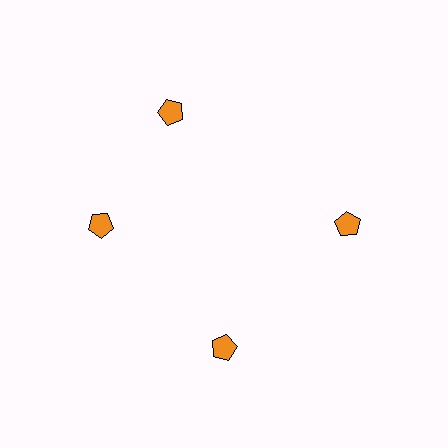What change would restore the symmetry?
The symmetry would be restored by rotating it back into even spacing with its neighbors so that all 4 pentagons sit at equal angles and equal distance from the center.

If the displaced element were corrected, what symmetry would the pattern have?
It would have 4-fold rotational symmetry — the pattern would map onto itself every 90 degrees.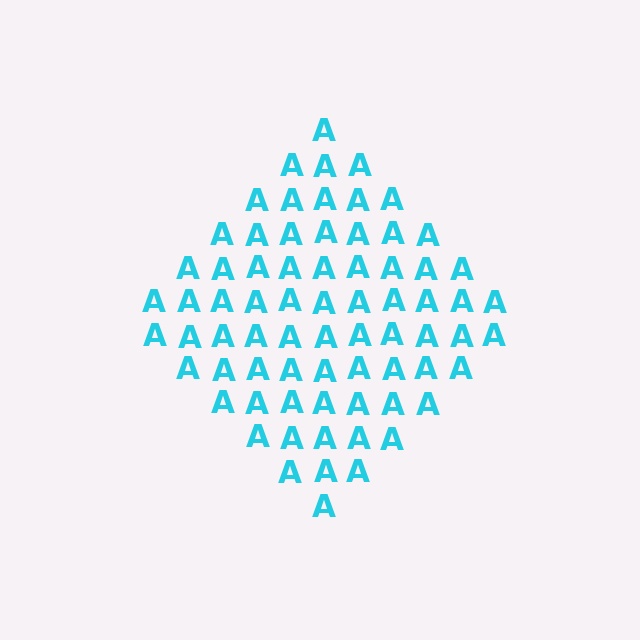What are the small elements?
The small elements are letter A's.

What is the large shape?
The large shape is a diamond.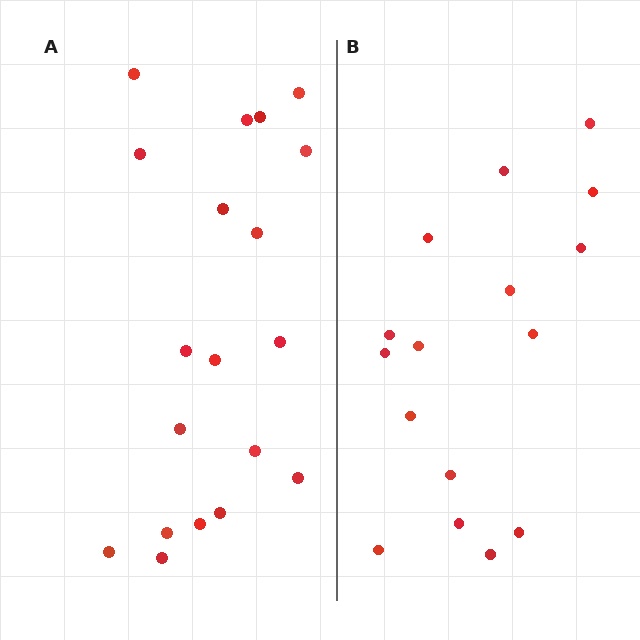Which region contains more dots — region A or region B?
Region A (the left region) has more dots.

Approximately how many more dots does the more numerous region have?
Region A has just a few more — roughly 2 or 3 more dots than region B.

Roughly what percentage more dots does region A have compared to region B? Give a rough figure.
About 20% more.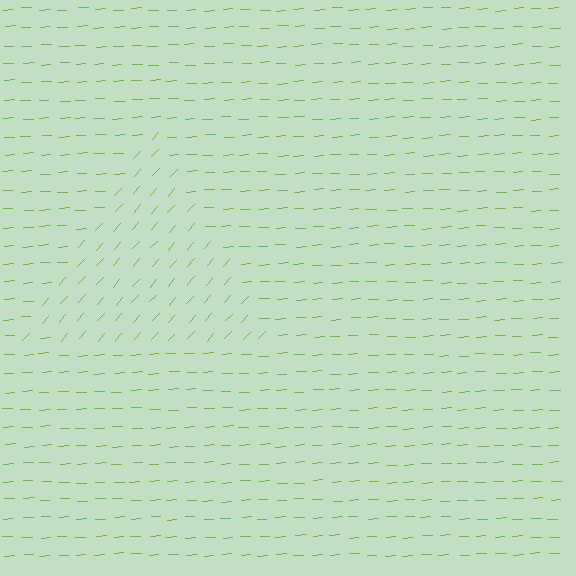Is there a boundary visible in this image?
Yes, there is a texture boundary formed by a change in line orientation.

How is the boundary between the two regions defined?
The boundary is defined purely by a change in line orientation (approximately 45 degrees difference). All lines are the same color and thickness.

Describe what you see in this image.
The image is filled with small lime line segments. A triangle region in the image has lines oriented differently from the surrounding lines, creating a visible texture boundary.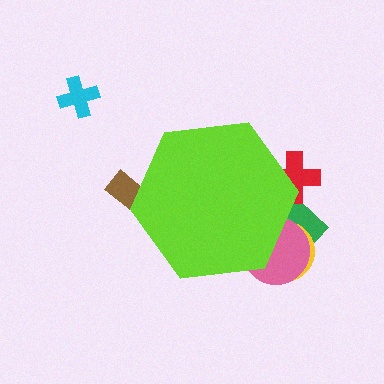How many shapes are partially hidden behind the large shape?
5 shapes are partially hidden.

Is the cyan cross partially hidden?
No, the cyan cross is fully visible.